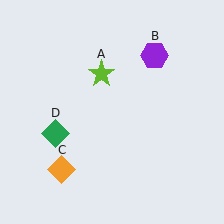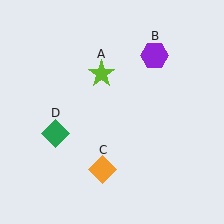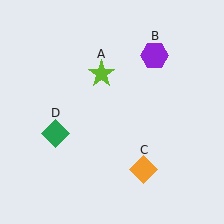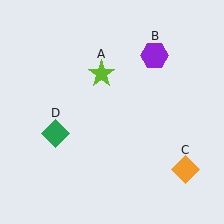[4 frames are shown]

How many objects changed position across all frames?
1 object changed position: orange diamond (object C).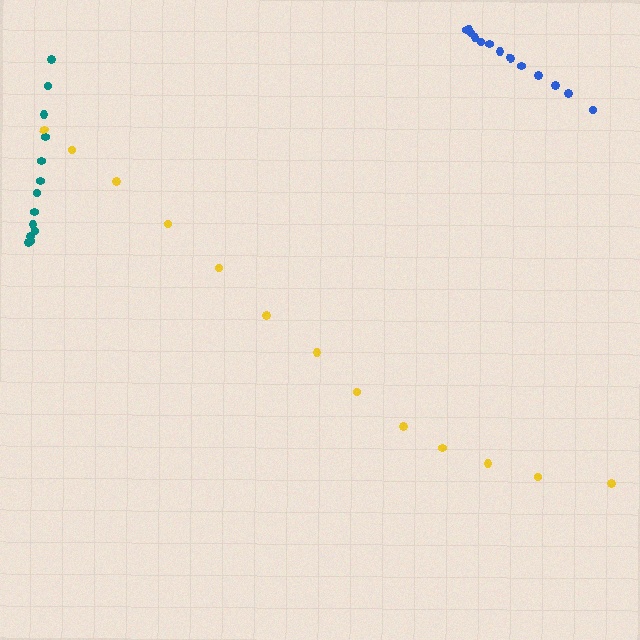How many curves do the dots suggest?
There are 3 distinct paths.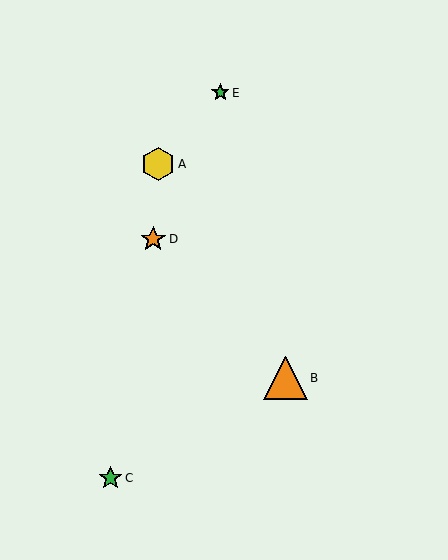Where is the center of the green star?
The center of the green star is at (220, 93).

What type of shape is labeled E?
Shape E is a green star.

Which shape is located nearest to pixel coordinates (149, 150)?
The yellow hexagon (labeled A) at (158, 164) is nearest to that location.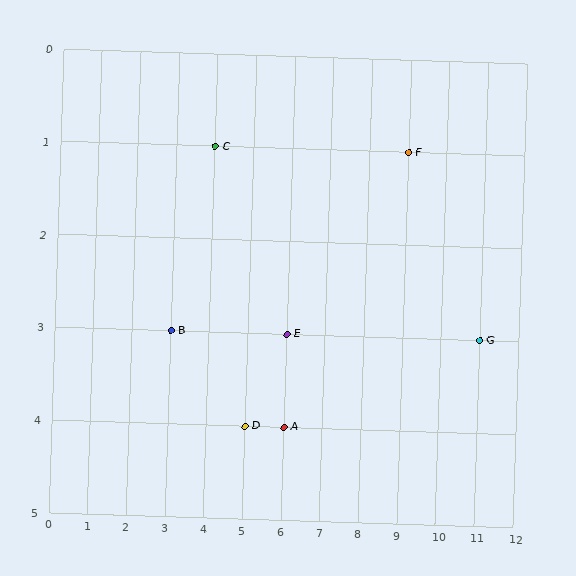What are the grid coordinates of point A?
Point A is at grid coordinates (6, 4).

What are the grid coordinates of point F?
Point F is at grid coordinates (9, 1).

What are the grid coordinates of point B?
Point B is at grid coordinates (3, 3).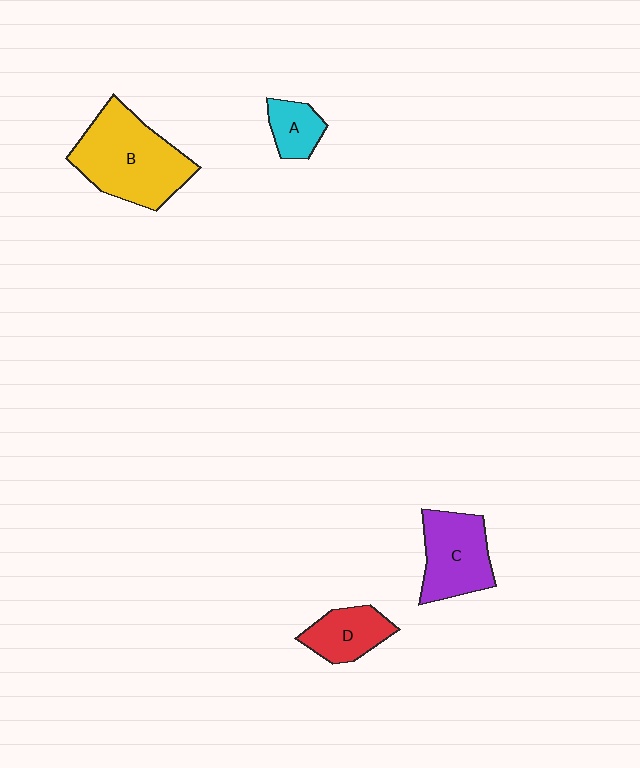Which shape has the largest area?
Shape B (yellow).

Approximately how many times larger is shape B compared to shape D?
Approximately 2.2 times.